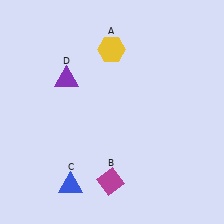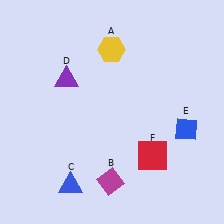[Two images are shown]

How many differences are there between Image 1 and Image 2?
There are 2 differences between the two images.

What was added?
A blue diamond (E), a red square (F) were added in Image 2.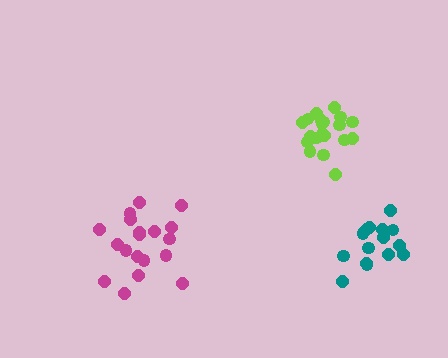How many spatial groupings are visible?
There are 3 spatial groupings.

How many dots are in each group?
Group 1: 20 dots, Group 2: 19 dots, Group 3: 15 dots (54 total).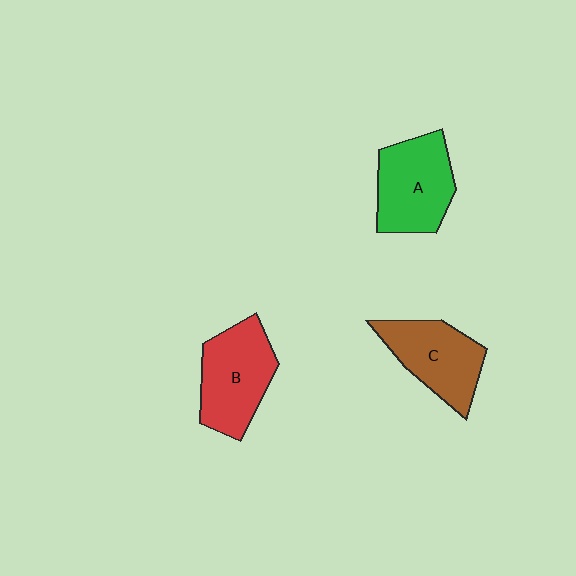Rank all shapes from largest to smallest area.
From largest to smallest: B (red), A (green), C (brown).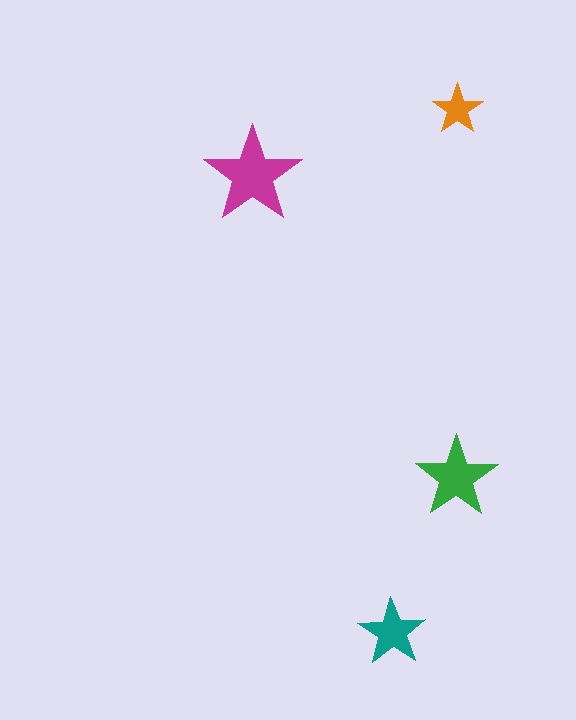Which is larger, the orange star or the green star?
The green one.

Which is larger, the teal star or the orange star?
The teal one.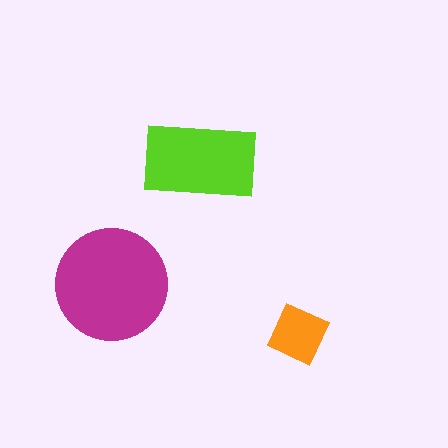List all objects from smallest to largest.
The orange square, the lime rectangle, the magenta circle.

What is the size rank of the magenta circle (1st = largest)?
1st.